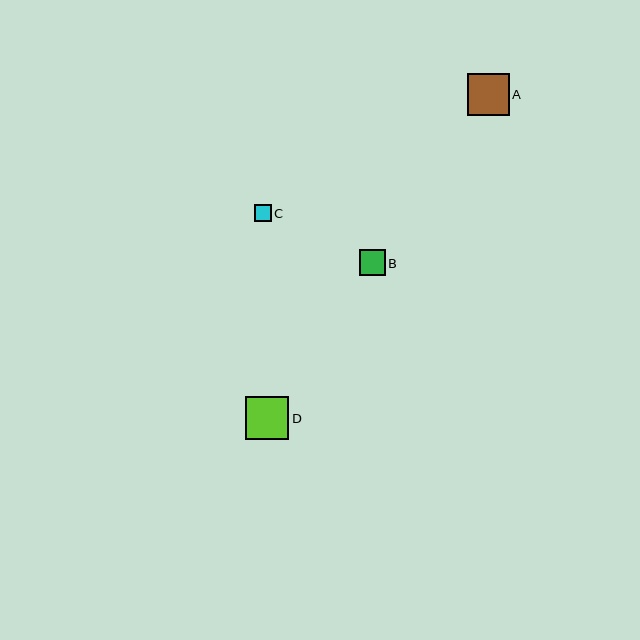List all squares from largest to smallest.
From largest to smallest: D, A, B, C.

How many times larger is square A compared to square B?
Square A is approximately 1.6 times the size of square B.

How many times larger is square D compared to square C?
Square D is approximately 2.5 times the size of square C.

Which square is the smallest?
Square C is the smallest with a size of approximately 17 pixels.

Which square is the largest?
Square D is the largest with a size of approximately 43 pixels.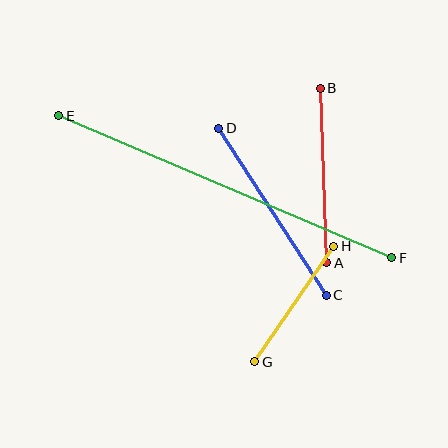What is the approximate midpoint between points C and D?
The midpoint is at approximately (273, 212) pixels.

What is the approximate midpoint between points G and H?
The midpoint is at approximately (294, 304) pixels.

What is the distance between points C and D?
The distance is approximately 199 pixels.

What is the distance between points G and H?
The distance is approximately 140 pixels.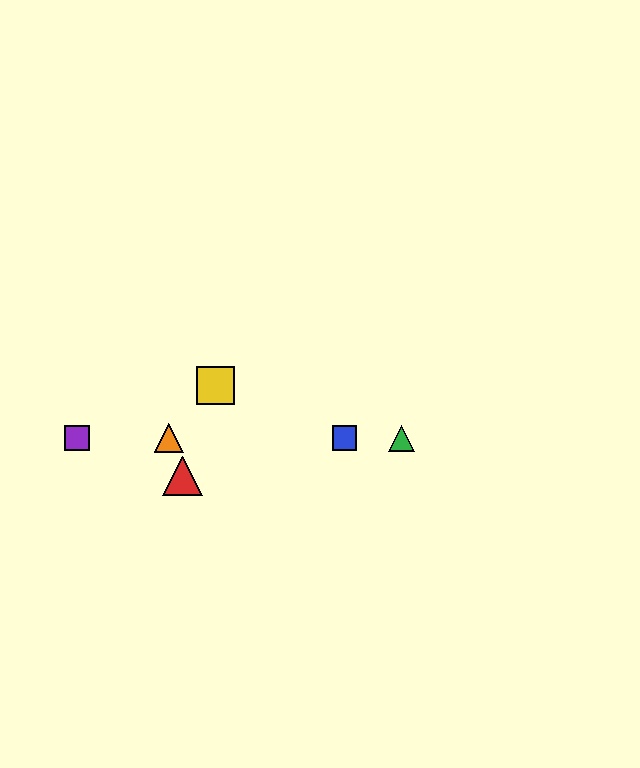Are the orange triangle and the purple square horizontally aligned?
Yes, both are at y≈438.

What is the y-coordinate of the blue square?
The blue square is at y≈438.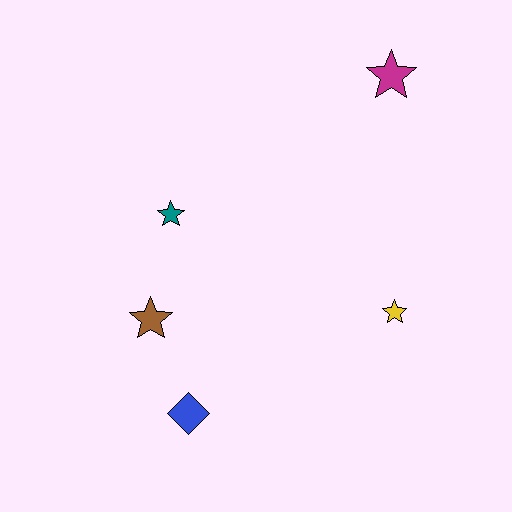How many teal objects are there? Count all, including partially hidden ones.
There is 1 teal object.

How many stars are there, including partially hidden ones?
There are 4 stars.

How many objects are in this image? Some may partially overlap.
There are 5 objects.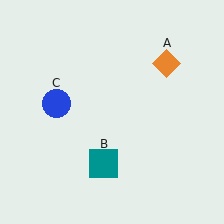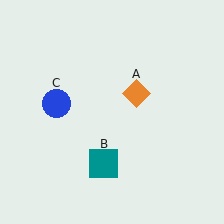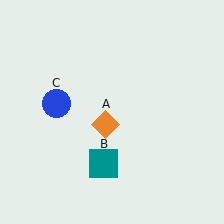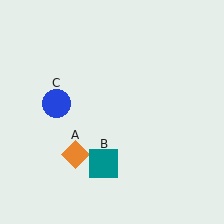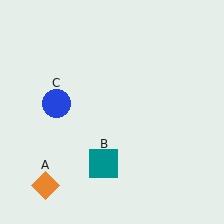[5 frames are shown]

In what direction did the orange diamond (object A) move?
The orange diamond (object A) moved down and to the left.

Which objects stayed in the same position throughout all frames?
Teal square (object B) and blue circle (object C) remained stationary.